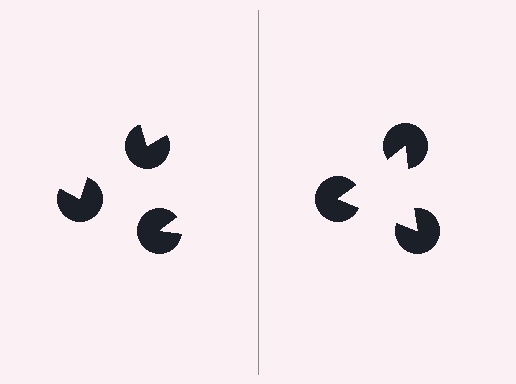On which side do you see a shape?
An illusory triangle appears on the right side. On the left side the wedge cuts are rotated, so no coherent shape forms.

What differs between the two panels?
The pac-man discs are positioned identically on both sides; only the wedge orientations differ. On the right they align to a triangle; on the left they are misaligned.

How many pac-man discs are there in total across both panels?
6 — 3 on each side.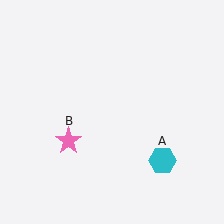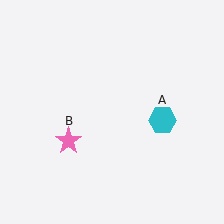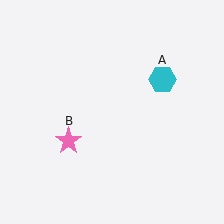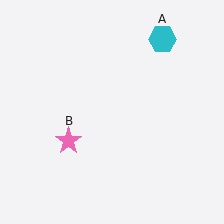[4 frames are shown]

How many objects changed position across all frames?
1 object changed position: cyan hexagon (object A).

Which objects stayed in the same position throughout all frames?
Pink star (object B) remained stationary.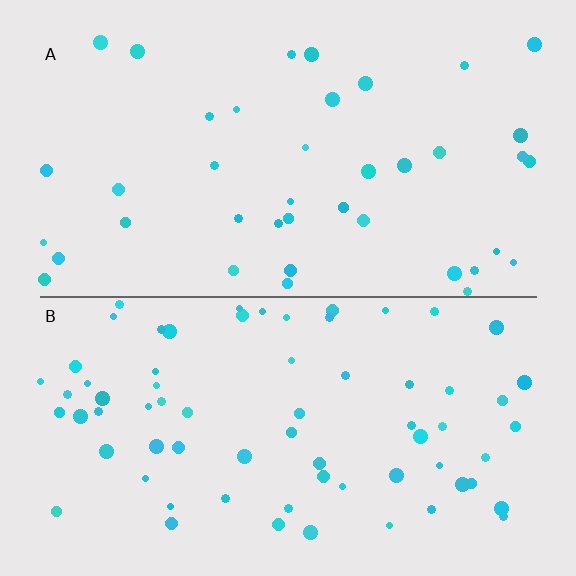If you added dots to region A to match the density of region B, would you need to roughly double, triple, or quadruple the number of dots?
Approximately double.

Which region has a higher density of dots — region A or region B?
B (the bottom).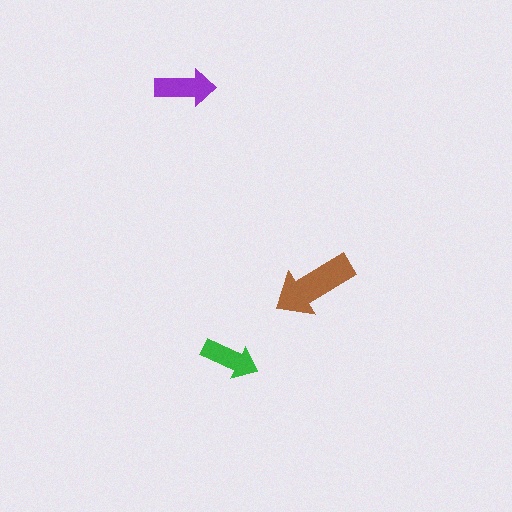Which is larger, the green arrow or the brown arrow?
The brown one.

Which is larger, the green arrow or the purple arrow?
The purple one.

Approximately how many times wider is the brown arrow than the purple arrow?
About 1.5 times wider.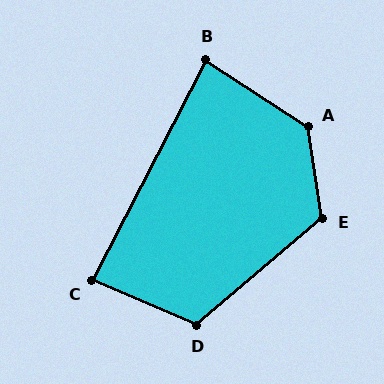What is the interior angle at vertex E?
Approximately 121 degrees (obtuse).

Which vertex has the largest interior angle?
A, at approximately 132 degrees.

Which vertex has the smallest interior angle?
B, at approximately 84 degrees.